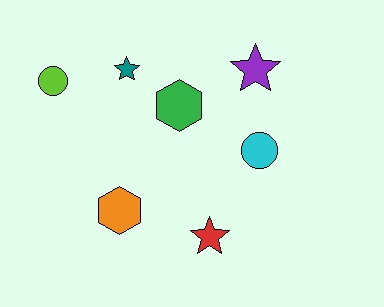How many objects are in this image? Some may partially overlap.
There are 7 objects.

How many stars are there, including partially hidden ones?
There are 3 stars.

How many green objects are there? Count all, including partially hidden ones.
There is 1 green object.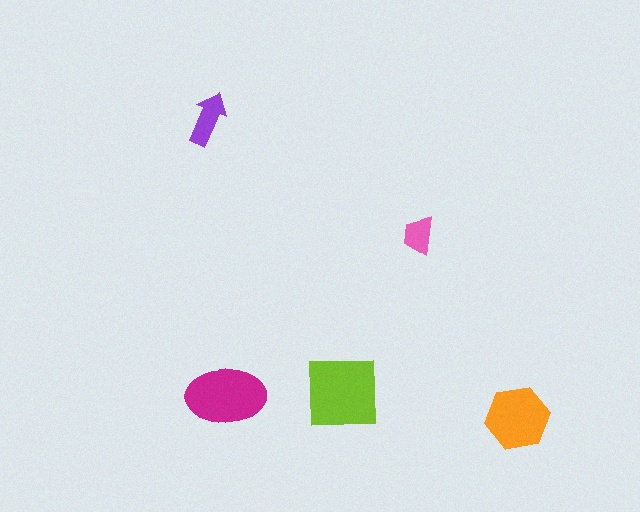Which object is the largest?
The lime square.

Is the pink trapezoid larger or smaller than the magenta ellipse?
Smaller.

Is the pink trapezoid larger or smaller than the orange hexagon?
Smaller.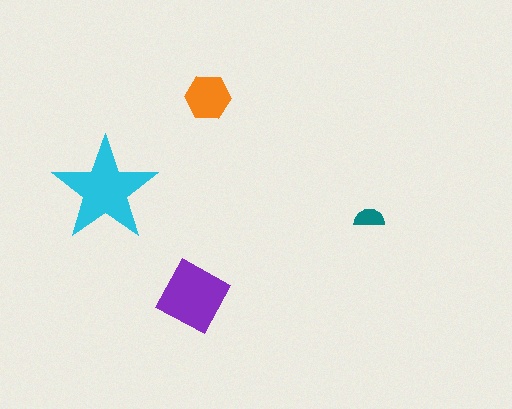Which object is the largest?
The cyan star.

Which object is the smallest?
The teal semicircle.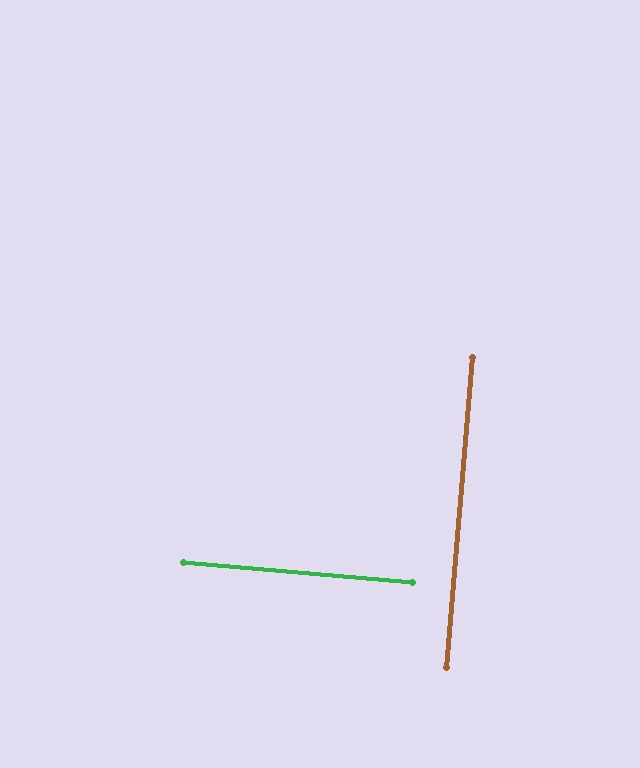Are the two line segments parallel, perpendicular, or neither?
Perpendicular — they meet at approximately 90°.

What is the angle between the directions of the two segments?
Approximately 90 degrees.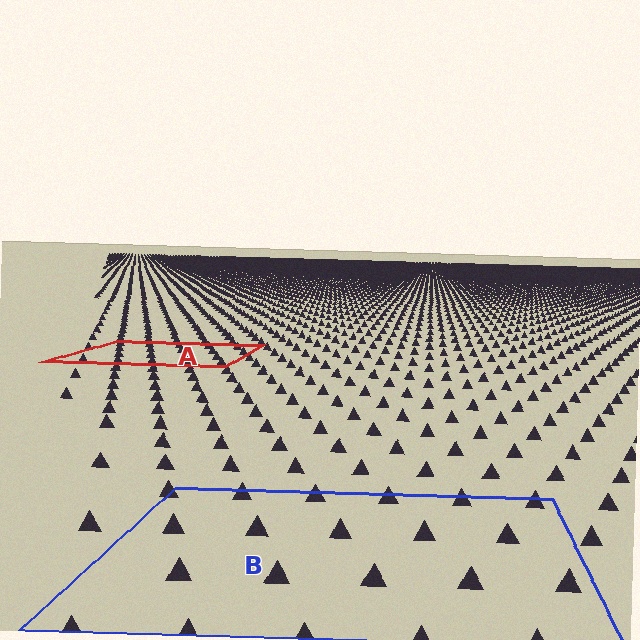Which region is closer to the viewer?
Region B is closer. The texture elements there are larger and more spread out.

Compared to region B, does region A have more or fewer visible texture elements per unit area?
Region A has more texture elements per unit area — they are packed more densely because it is farther away.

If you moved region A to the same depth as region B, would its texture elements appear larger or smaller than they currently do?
They would appear larger. At a closer depth, the same texture elements are projected at a bigger on-screen size.